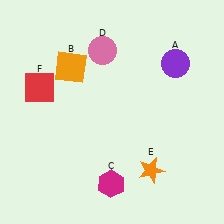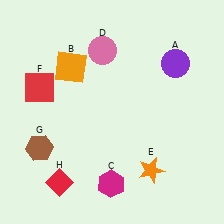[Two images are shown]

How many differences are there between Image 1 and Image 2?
There are 2 differences between the two images.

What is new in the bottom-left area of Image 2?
A red diamond (H) was added in the bottom-left area of Image 2.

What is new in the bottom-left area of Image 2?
A brown hexagon (G) was added in the bottom-left area of Image 2.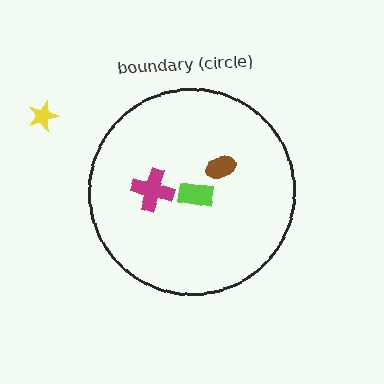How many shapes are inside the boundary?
3 inside, 1 outside.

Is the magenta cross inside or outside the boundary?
Inside.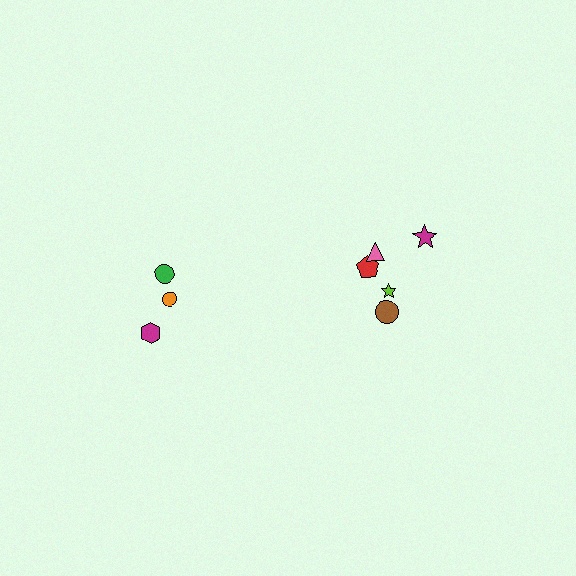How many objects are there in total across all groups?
There are 8 objects.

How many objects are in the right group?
There are 5 objects.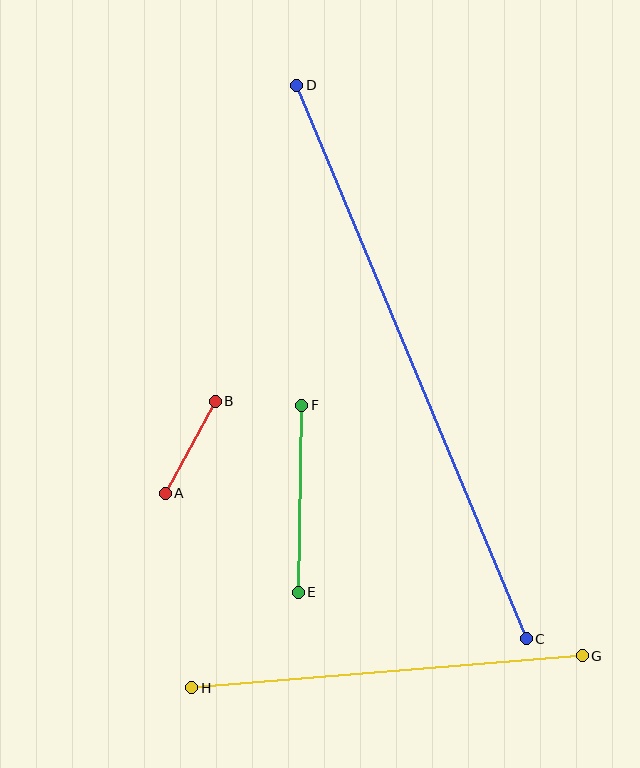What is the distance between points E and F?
The distance is approximately 187 pixels.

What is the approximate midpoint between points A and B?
The midpoint is at approximately (190, 447) pixels.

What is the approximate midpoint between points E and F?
The midpoint is at approximately (300, 499) pixels.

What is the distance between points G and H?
The distance is approximately 392 pixels.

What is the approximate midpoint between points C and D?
The midpoint is at approximately (411, 362) pixels.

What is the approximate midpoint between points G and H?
The midpoint is at approximately (387, 672) pixels.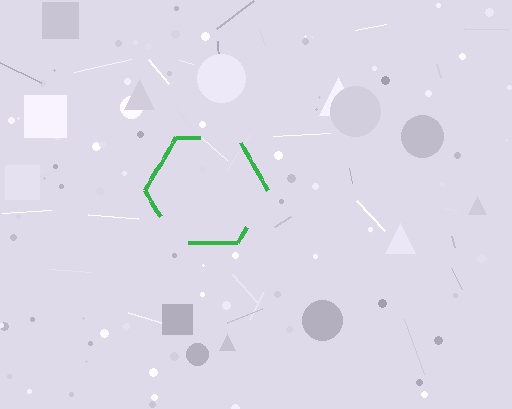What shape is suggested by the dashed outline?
The dashed outline suggests a hexagon.